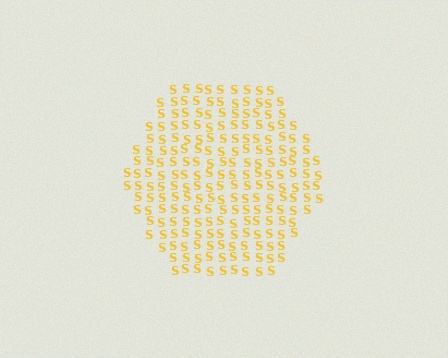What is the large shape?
The large shape is a hexagon.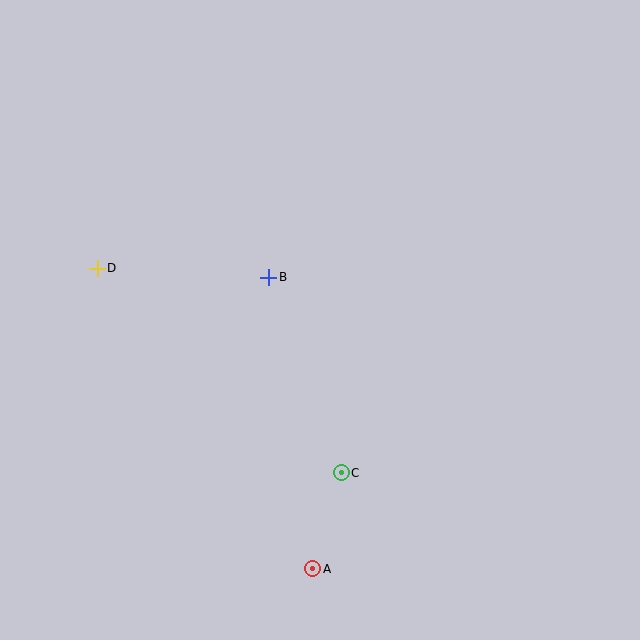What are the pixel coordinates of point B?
Point B is at (269, 277).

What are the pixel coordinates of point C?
Point C is at (341, 473).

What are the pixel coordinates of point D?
Point D is at (97, 268).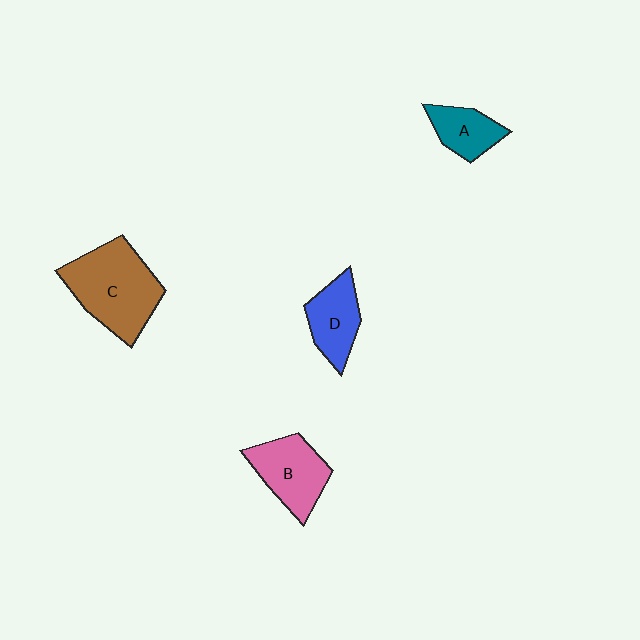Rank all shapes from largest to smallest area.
From largest to smallest: C (brown), B (pink), D (blue), A (teal).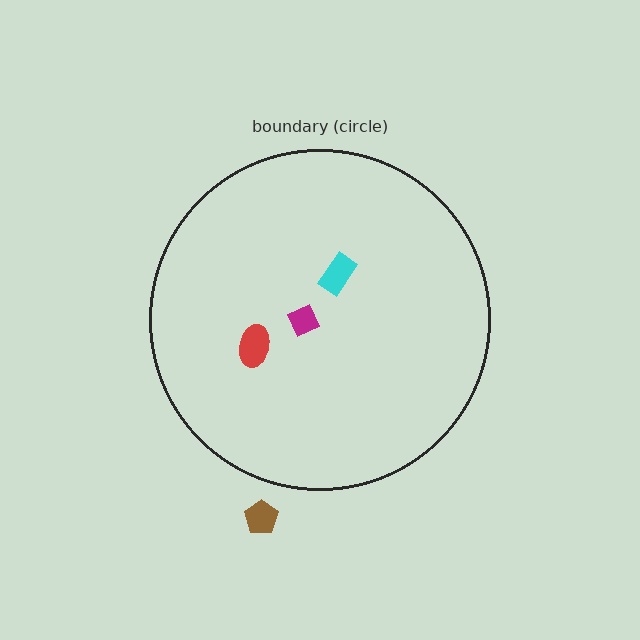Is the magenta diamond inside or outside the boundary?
Inside.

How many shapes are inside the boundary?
3 inside, 1 outside.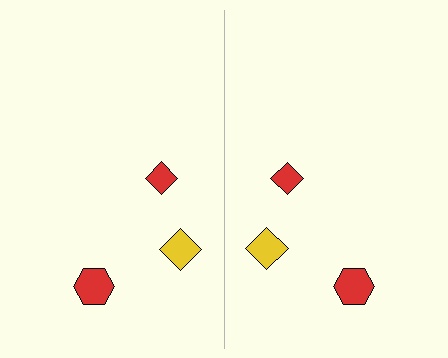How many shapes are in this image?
There are 6 shapes in this image.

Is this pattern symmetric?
Yes, this pattern has bilateral (reflection) symmetry.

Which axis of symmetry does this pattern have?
The pattern has a vertical axis of symmetry running through the center of the image.